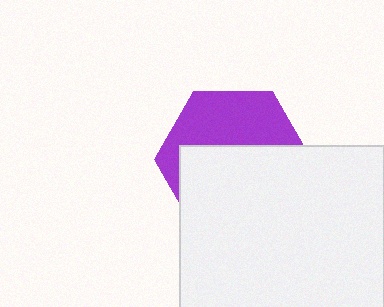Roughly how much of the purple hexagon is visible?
A small part of it is visible (roughly 42%).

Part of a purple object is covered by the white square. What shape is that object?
It is a hexagon.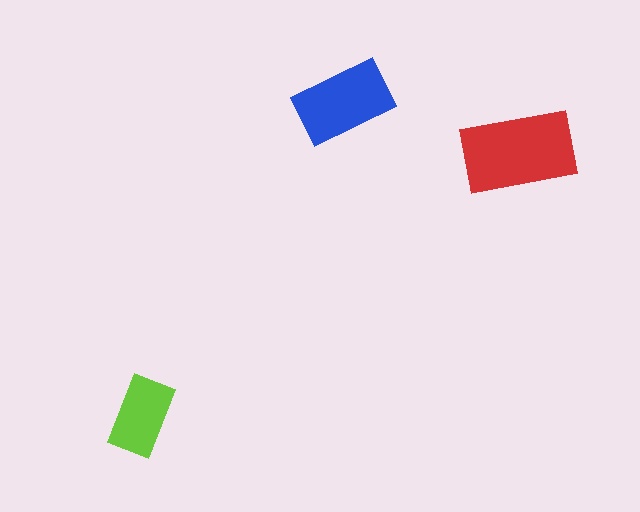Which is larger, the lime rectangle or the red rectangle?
The red one.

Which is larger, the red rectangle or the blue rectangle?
The red one.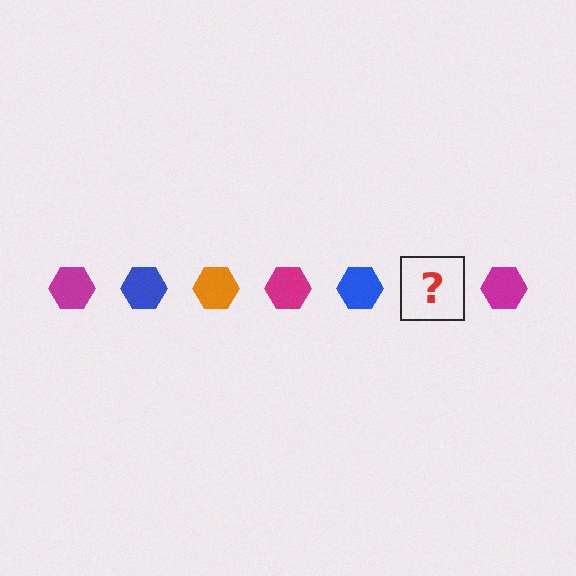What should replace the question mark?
The question mark should be replaced with an orange hexagon.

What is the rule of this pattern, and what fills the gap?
The rule is that the pattern cycles through magenta, blue, orange hexagons. The gap should be filled with an orange hexagon.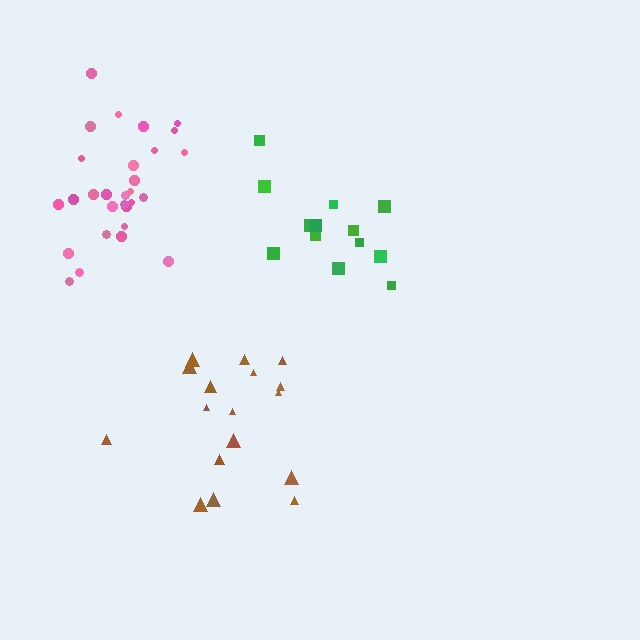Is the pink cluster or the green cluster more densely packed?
Pink.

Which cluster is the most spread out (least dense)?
Brown.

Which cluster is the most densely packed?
Pink.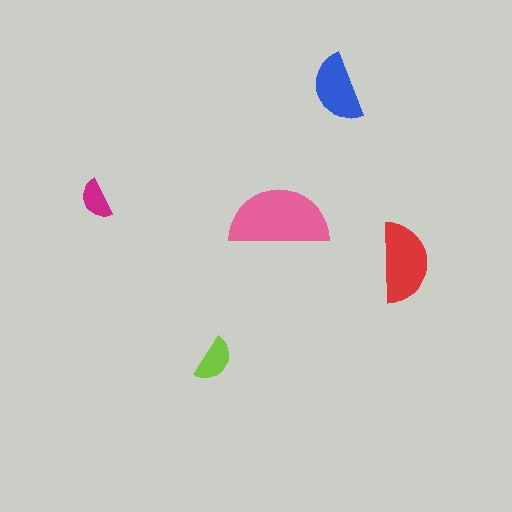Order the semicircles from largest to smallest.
the pink one, the red one, the blue one, the lime one, the magenta one.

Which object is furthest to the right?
The red semicircle is rightmost.